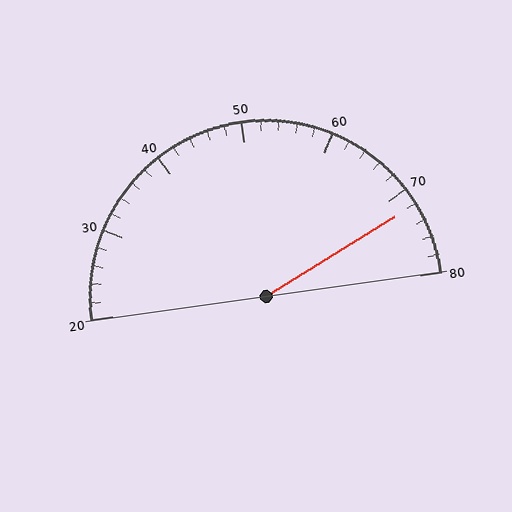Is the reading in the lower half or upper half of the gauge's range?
The reading is in the upper half of the range (20 to 80).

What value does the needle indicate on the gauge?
The needle indicates approximately 72.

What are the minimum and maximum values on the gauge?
The gauge ranges from 20 to 80.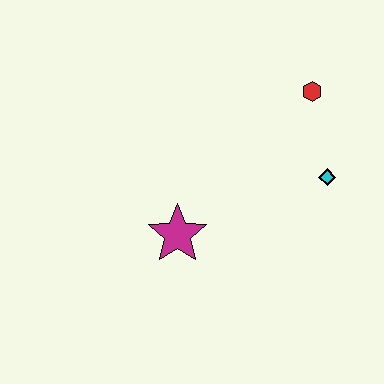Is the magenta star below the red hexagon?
Yes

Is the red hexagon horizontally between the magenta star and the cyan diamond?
Yes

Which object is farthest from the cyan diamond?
The magenta star is farthest from the cyan diamond.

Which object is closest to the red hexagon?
The cyan diamond is closest to the red hexagon.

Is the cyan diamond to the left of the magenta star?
No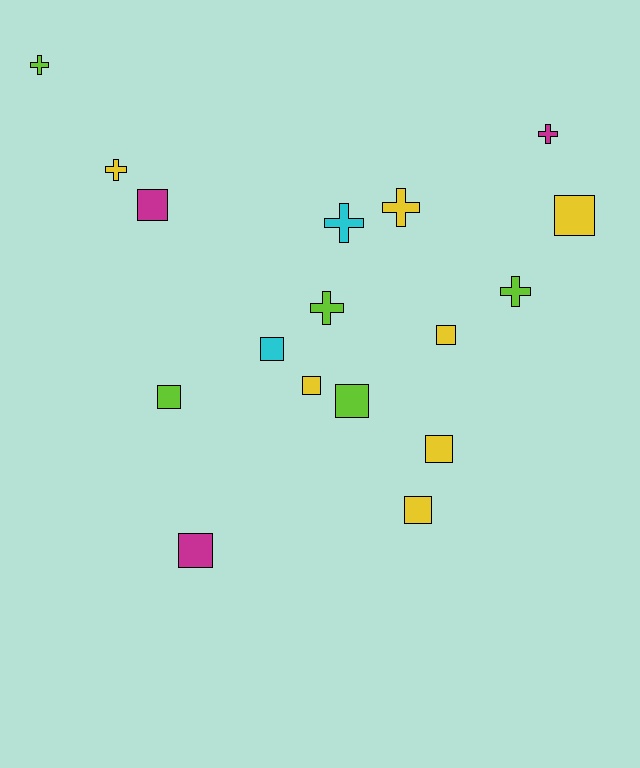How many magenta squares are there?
There are 2 magenta squares.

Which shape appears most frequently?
Square, with 10 objects.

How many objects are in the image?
There are 17 objects.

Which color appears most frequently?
Yellow, with 7 objects.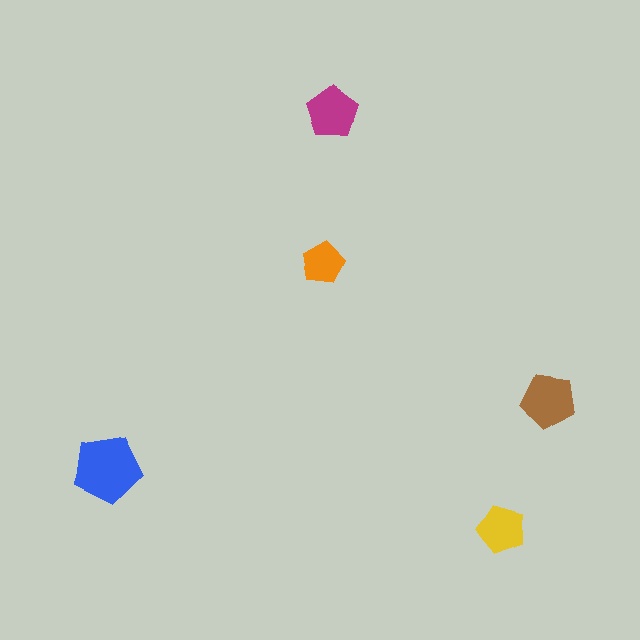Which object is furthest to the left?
The blue pentagon is leftmost.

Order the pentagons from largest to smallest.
the blue one, the brown one, the magenta one, the yellow one, the orange one.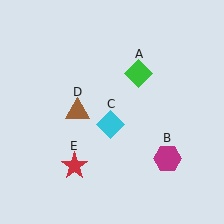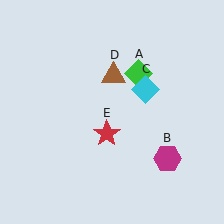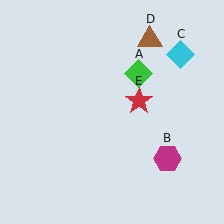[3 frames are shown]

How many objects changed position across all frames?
3 objects changed position: cyan diamond (object C), brown triangle (object D), red star (object E).